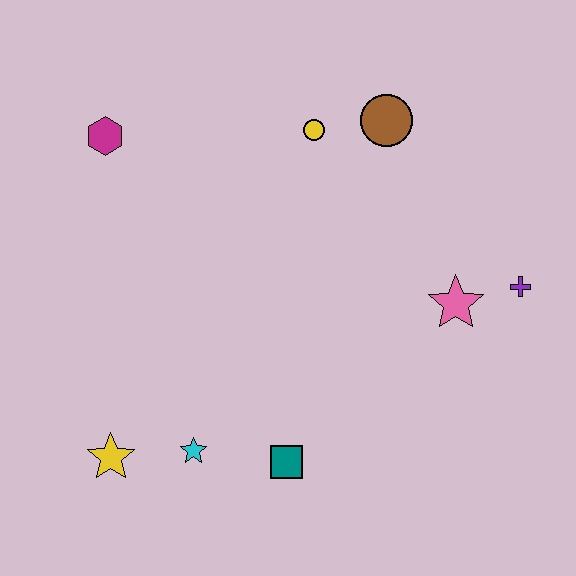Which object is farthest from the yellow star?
The purple cross is farthest from the yellow star.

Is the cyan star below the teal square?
No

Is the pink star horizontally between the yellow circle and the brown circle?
No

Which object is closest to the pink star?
The purple cross is closest to the pink star.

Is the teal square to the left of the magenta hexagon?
No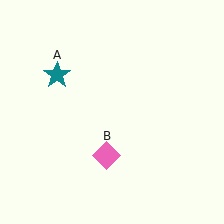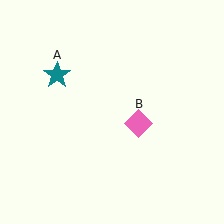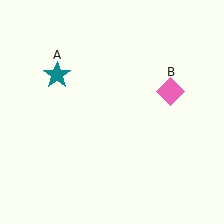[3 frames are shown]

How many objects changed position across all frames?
1 object changed position: pink diamond (object B).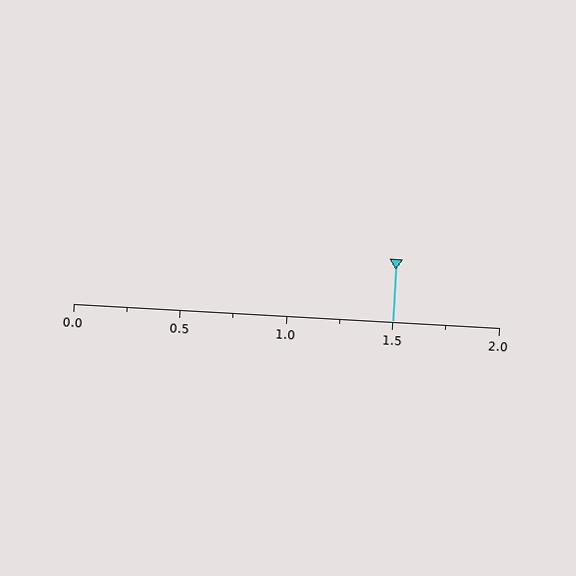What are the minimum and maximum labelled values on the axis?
The axis runs from 0.0 to 2.0.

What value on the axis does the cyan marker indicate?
The marker indicates approximately 1.5.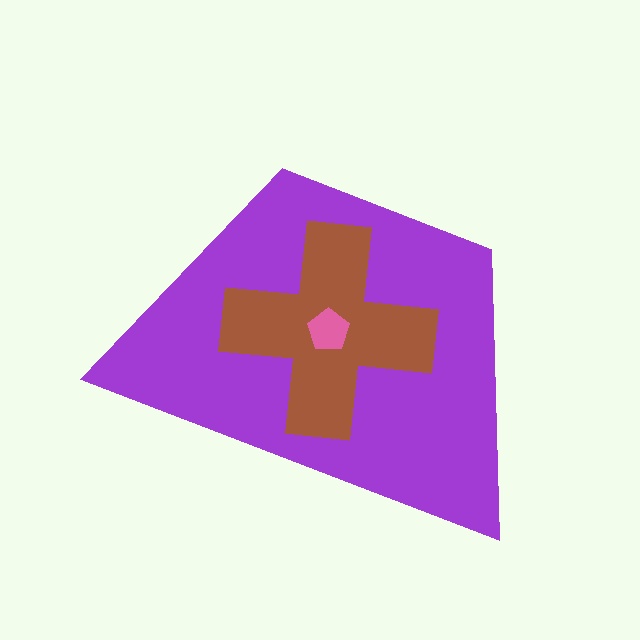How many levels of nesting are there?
3.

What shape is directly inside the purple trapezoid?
The brown cross.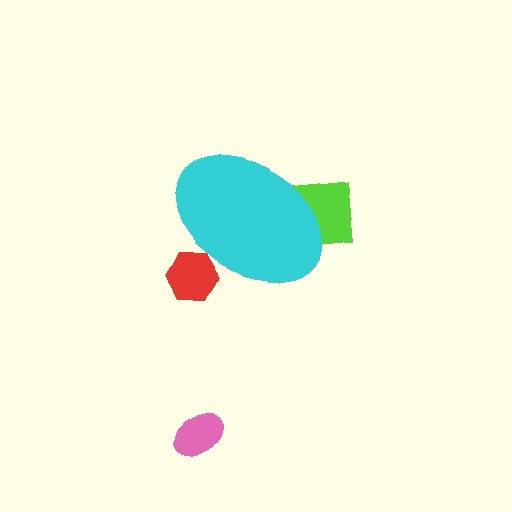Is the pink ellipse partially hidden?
No, the pink ellipse is fully visible.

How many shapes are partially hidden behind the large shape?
2 shapes are partially hidden.